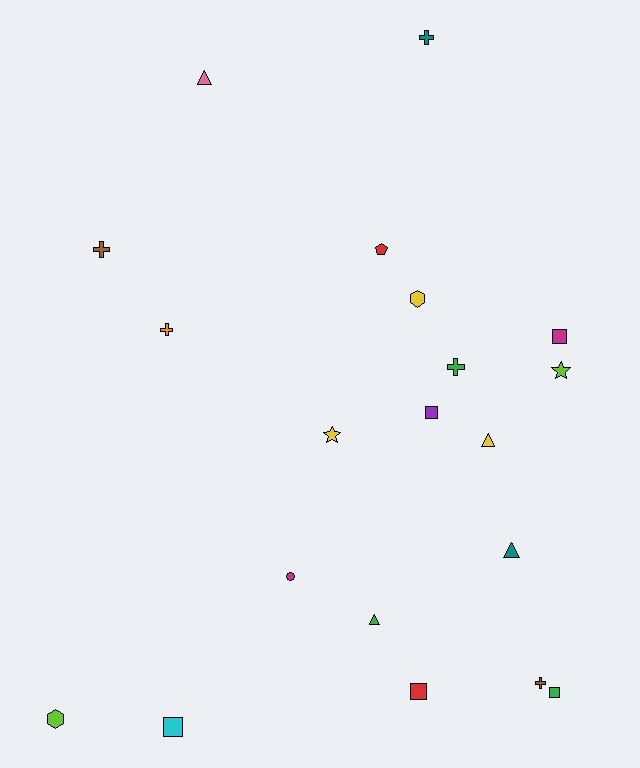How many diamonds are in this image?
There are no diamonds.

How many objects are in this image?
There are 20 objects.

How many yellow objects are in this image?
There are 3 yellow objects.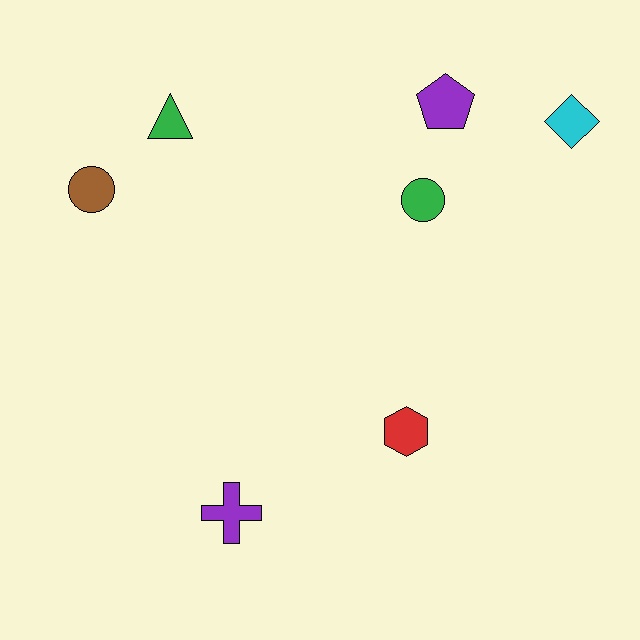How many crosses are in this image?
There is 1 cross.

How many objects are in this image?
There are 7 objects.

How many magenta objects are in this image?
There are no magenta objects.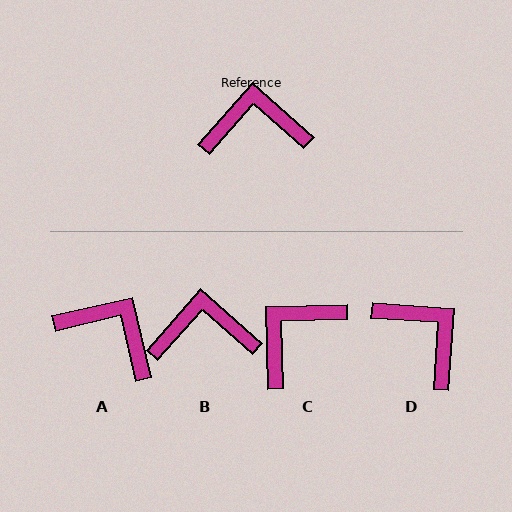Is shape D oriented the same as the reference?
No, it is off by about 52 degrees.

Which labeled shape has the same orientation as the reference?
B.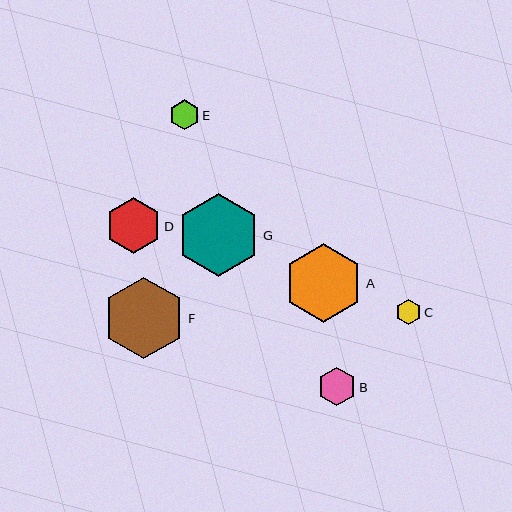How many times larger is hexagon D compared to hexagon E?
Hexagon D is approximately 1.9 times the size of hexagon E.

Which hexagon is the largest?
Hexagon G is the largest with a size of approximately 83 pixels.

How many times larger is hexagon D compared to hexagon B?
Hexagon D is approximately 1.5 times the size of hexagon B.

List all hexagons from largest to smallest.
From largest to smallest: G, F, A, D, B, E, C.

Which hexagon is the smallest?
Hexagon C is the smallest with a size of approximately 25 pixels.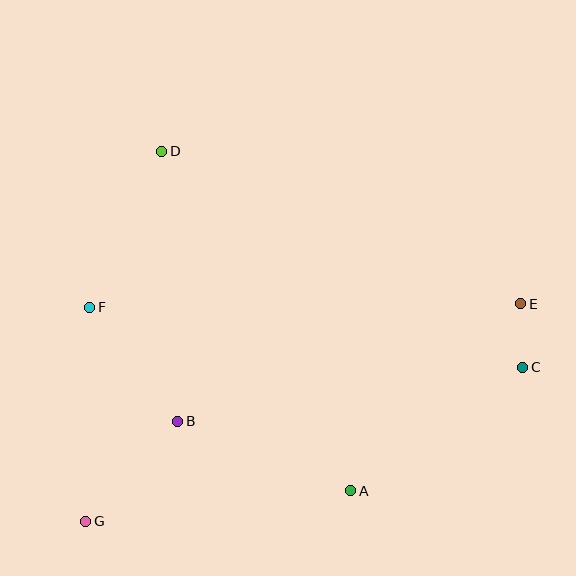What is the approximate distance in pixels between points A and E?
The distance between A and E is approximately 253 pixels.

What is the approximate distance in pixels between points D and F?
The distance between D and F is approximately 171 pixels.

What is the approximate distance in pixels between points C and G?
The distance between C and G is approximately 464 pixels.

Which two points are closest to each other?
Points C and E are closest to each other.